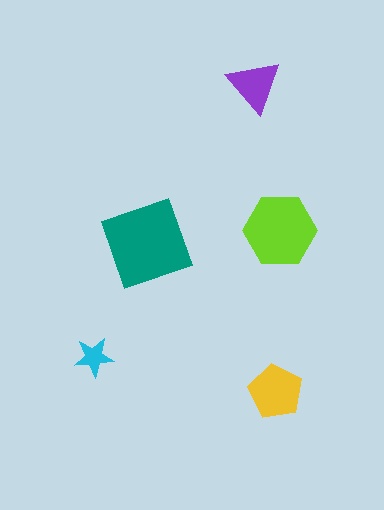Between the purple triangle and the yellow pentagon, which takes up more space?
The yellow pentagon.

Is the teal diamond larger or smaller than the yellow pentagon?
Larger.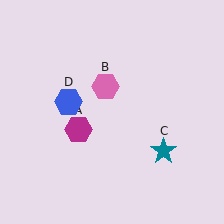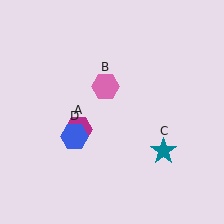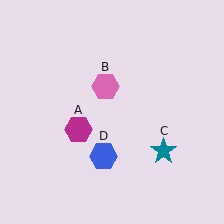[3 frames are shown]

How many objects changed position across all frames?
1 object changed position: blue hexagon (object D).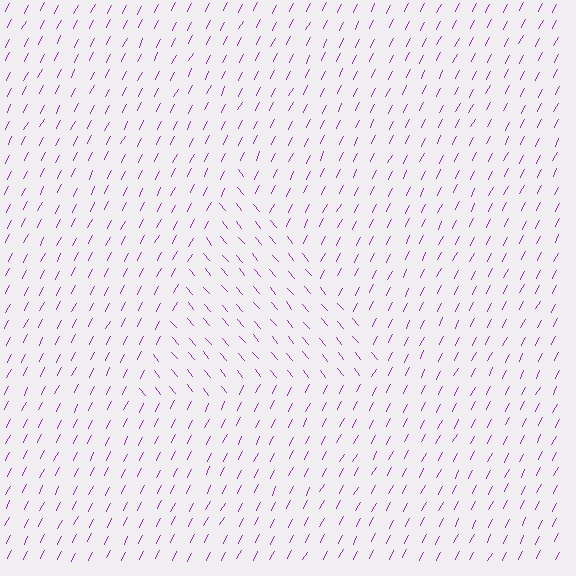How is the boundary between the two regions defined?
The boundary is defined purely by a change in line orientation (approximately 67 degrees difference). All lines are the same color and thickness.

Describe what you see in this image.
The image is filled with small purple line segments. A triangle region in the image has lines oriented differently from the surrounding lines, creating a visible texture boundary.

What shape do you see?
I see a triangle.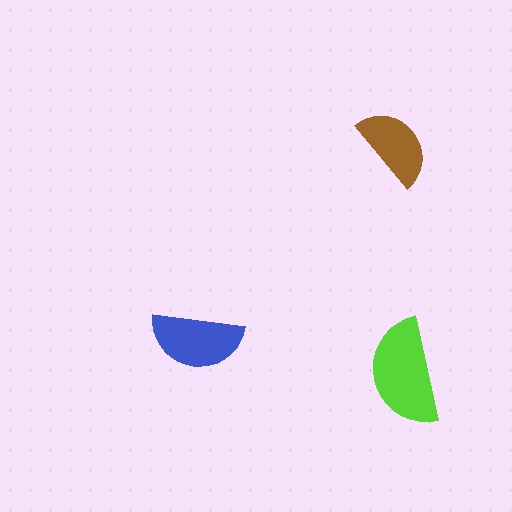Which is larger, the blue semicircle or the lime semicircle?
The lime one.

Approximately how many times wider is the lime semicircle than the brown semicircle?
About 1.5 times wider.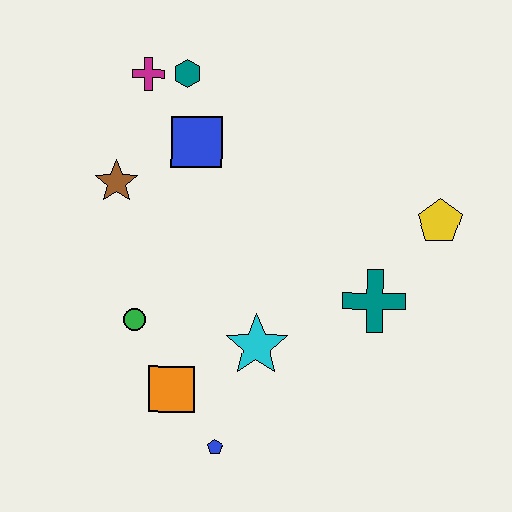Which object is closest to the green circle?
The orange square is closest to the green circle.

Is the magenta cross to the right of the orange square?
No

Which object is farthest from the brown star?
The yellow pentagon is farthest from the brown star.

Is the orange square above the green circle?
No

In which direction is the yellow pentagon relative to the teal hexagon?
The yellow pentagon is to the right of the teal hexagon.